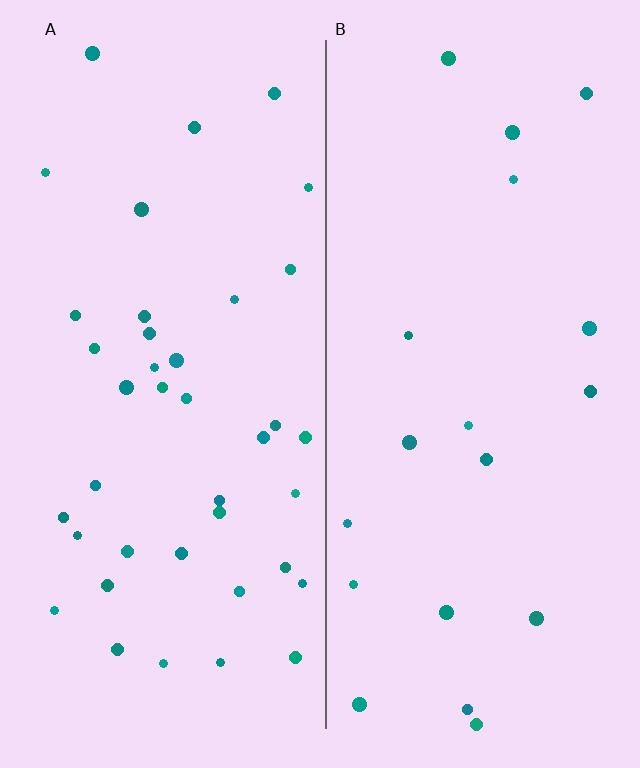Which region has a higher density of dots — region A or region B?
A (the left).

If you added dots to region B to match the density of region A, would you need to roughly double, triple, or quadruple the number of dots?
Approximately double.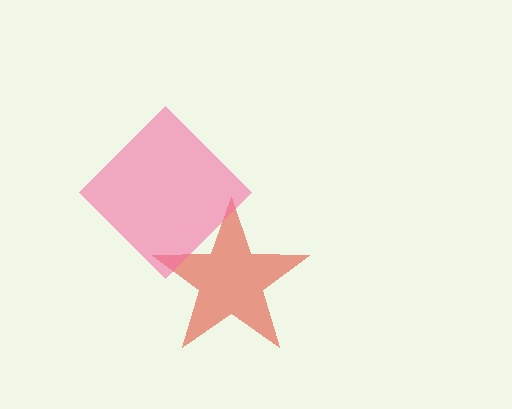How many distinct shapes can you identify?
There are 2 distinct shapes: a red star, a pink diamond.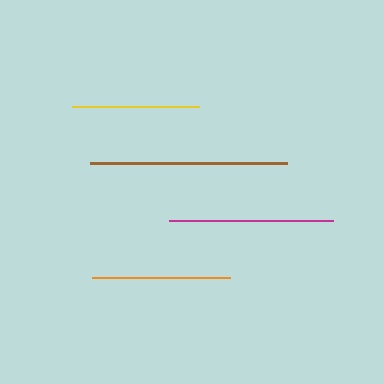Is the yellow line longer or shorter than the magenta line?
The magenta line is longer than the yellow line.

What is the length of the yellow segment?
The yellow segment is approximately 127 pixels long.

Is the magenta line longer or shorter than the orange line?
The magenta line is longer than the orange line.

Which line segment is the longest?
The brown line is the longest at approximately 198 pixels.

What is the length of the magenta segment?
The magenta segment is approximately 164 pixels long.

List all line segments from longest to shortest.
From longest to shortest: brown, magenta, orange, yellow.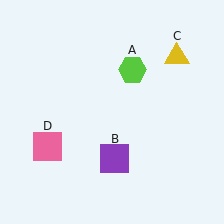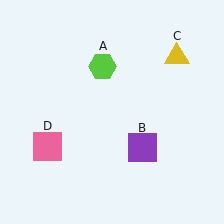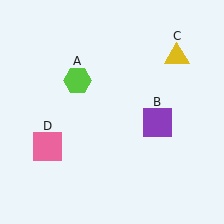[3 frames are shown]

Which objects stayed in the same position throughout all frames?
Yellow triangle (object C) and pink square (object D) remained stationary.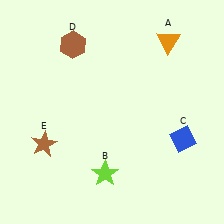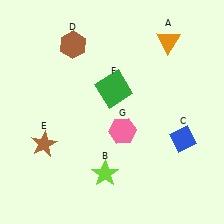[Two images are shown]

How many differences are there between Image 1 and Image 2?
There are 2 differences between the two images.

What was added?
A green square (F), a pink hexagon (G) were added in Image 2.